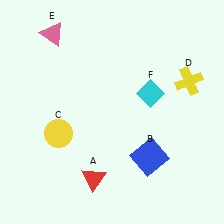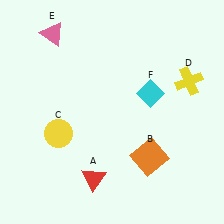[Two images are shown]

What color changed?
The square (B) changed from blue in Image 1 to orange in Image 2.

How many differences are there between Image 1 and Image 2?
There is 1 difference between the two images.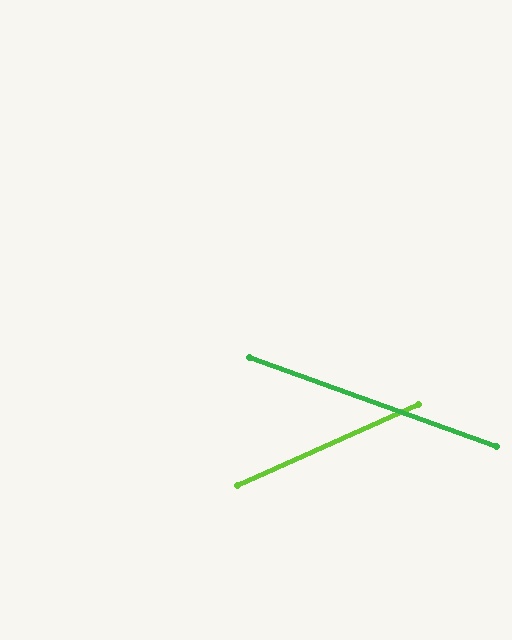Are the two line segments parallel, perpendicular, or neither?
Neither parallel nor perpendicular — they differ by about 44°.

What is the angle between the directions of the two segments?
Approximately 44 degrees.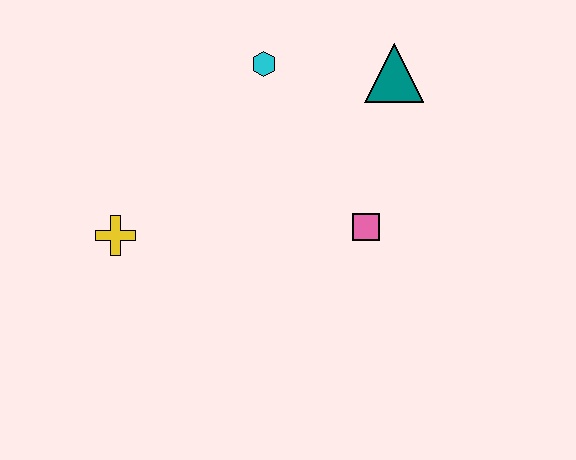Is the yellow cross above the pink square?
No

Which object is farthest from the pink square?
The yellow cross is farthest from the pink square.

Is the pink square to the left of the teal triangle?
Yes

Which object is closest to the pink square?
The teal triangle is closest to the pink square.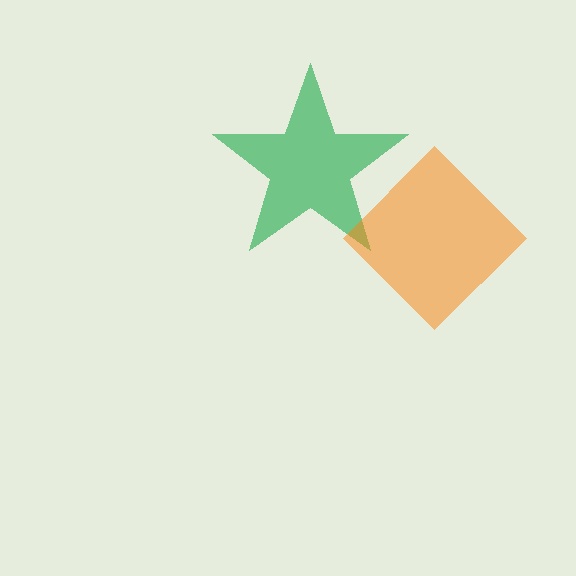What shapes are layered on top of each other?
The layered shapes are: a green star, an orange diamond.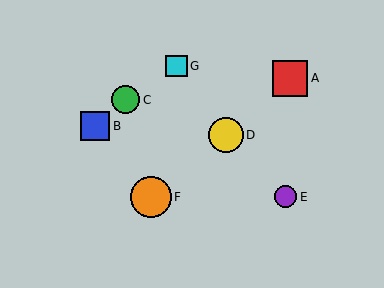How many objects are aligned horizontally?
2 objects (E, F) are aligned horizontally.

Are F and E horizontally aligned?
Yes, both are at y≈197.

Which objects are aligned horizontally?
Objects E, F are aligned horizontally.